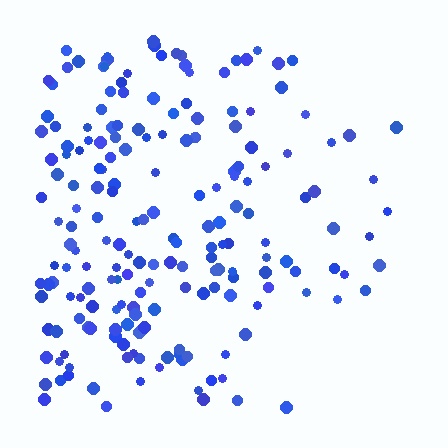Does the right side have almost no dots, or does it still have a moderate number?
Still a moderate number, just noticeably fewer than the left.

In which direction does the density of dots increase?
From right to left, with the left side densest.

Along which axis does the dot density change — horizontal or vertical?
Horizontal.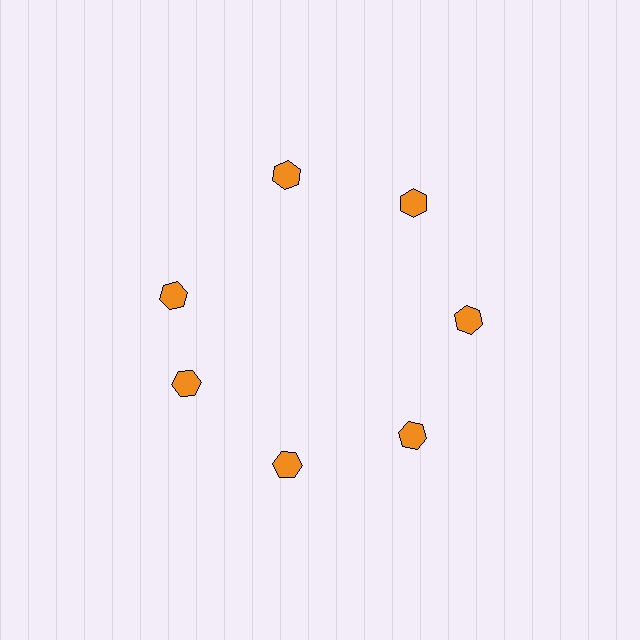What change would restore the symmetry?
The symmetry would be restored by rotating it back into even spacing with its neighbors so that all 7 hexagons sit at equal angles and equal distance from the center.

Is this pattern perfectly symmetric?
No. The 7 orange hexagons are arranged in a ring, but one element near the 10 o'clock position is rotated out of alignment along the ring, breaking the 7-fold rotational symmetry.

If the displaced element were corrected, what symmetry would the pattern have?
It would have 7-fold rotational symmetry — the pattern would map onto itself every 51 degrees.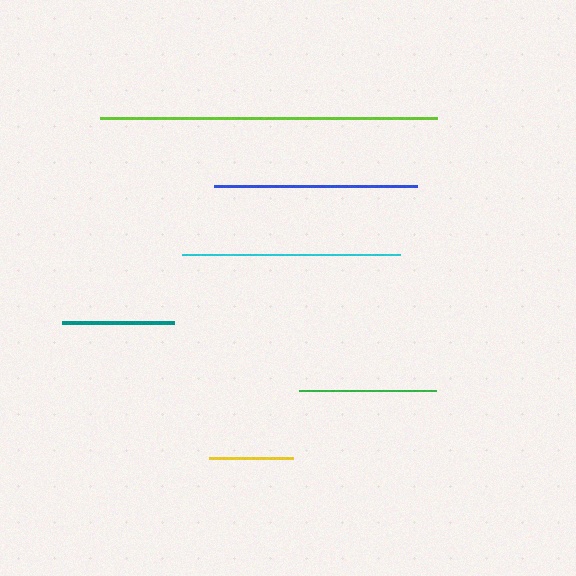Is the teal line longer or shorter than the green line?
The green line is longer than the teal line.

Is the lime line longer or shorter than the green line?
The lime line is longer than the green line.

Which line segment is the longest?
The lime line is the longest at approximately 337 pixels.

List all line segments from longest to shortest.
From longest to shortest: lime, cyan, blue, green, teal, yellow.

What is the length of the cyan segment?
The cyan segment is approximately 218 pixels long.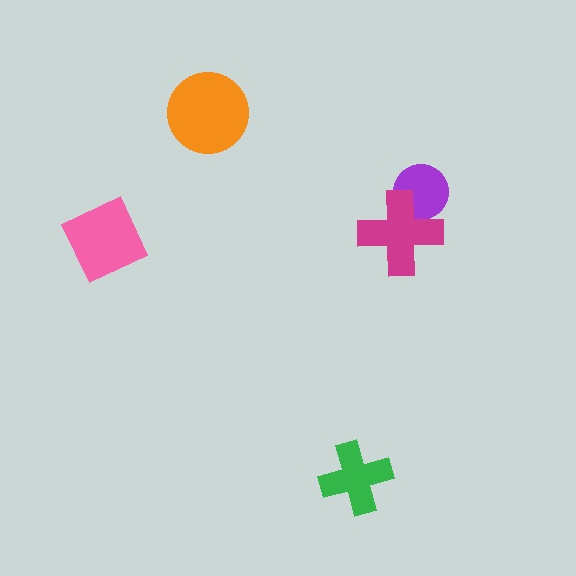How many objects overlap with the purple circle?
1 object overlaps with the purple circle.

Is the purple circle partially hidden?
Yes, it is partially covered by another shape.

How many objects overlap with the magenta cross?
1 object overlaps with the magenta cross.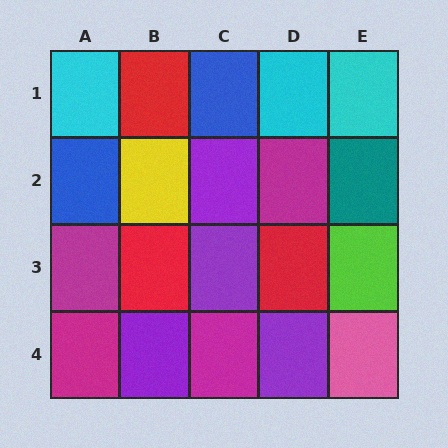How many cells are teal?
1 cell is teal.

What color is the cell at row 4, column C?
Magenta.